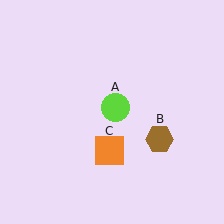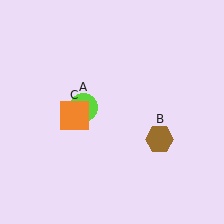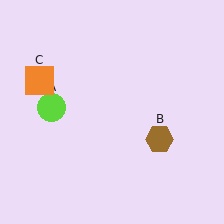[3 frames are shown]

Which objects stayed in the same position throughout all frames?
Brown hexagon (object B) remained stationary.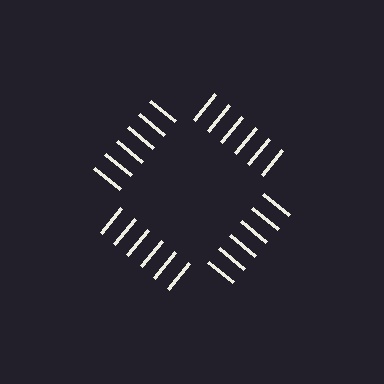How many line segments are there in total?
24 — 6 along each of the 4 edges.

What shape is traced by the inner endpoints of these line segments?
An illusory square — the line segments terminate on its edges but no continuous stroke is drawn.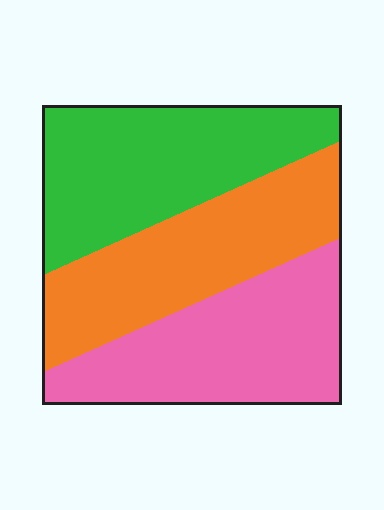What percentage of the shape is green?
Green covers about 35% of the shape.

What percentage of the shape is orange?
Orange takes up between a quarter and a half of the shape.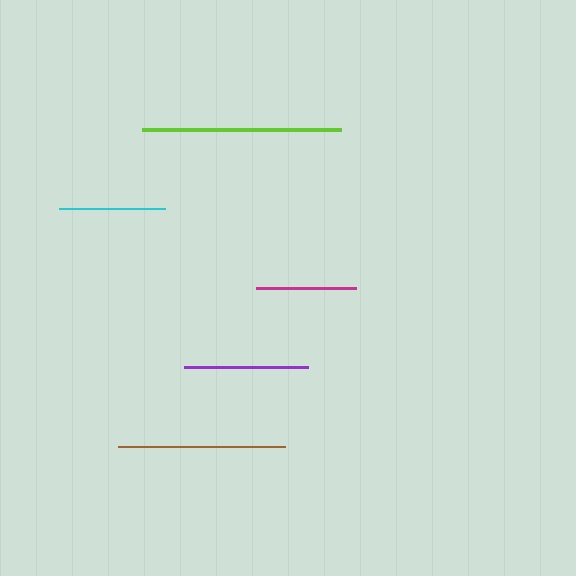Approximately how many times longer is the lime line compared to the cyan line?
The lime line is approximately 1.9 times the length of the cyan line.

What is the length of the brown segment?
The brown segment is approximately 168 pixels long.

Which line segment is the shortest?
The magenta line is the shortest at approximately 99 pixels.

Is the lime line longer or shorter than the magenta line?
The lime line is longer than the magenta line.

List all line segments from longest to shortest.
From longest to shortest: lime, brown, purple, cyan, magenta.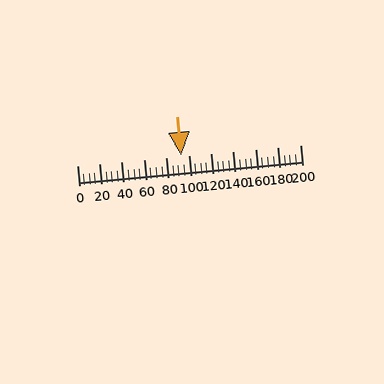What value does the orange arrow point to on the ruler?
The orange arrow points to approximately 93.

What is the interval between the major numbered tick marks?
The major tick marks are spaced 20 units apart.